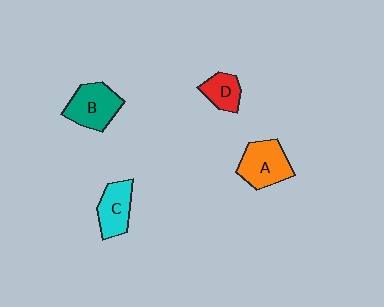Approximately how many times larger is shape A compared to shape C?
Approximately 1.2 times.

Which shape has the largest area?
Shape B (teal).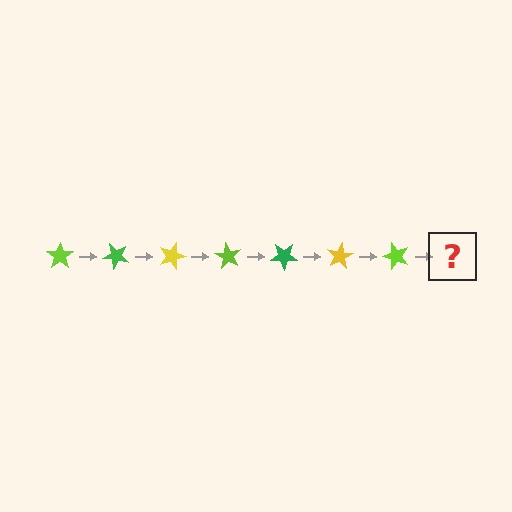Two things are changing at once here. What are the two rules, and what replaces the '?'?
The two rules are that it rotates 45 degrees each step and the color cycles through lime, green, and yellow. The '?' should be a green star, rotated 315 degrees from the start.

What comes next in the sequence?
The next element should be a green star, rotated 315 degrees from the start.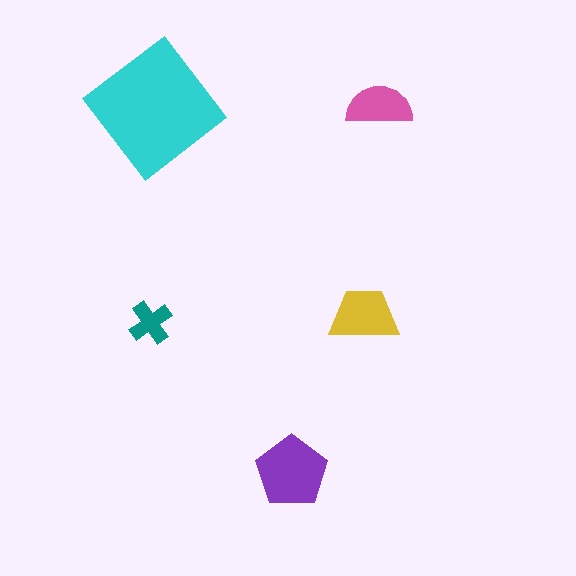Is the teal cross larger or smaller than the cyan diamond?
Smaller.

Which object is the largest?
The cyan diamond.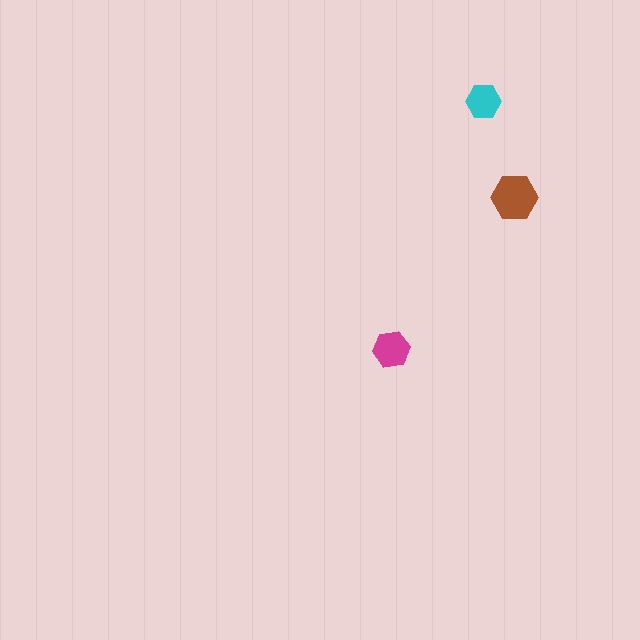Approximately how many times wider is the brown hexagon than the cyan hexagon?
About 1.5 times wider.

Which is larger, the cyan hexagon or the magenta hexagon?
The magenta one.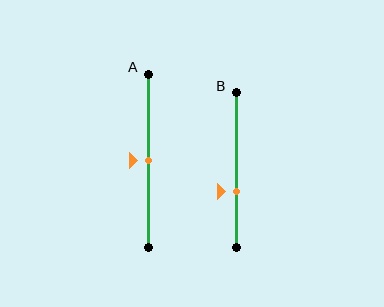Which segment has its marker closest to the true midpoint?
Segment A has its marker closest to the true midpoint.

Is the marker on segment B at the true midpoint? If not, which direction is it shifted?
No, the marker on segment B is shifted downward by about 14% of the segment length.